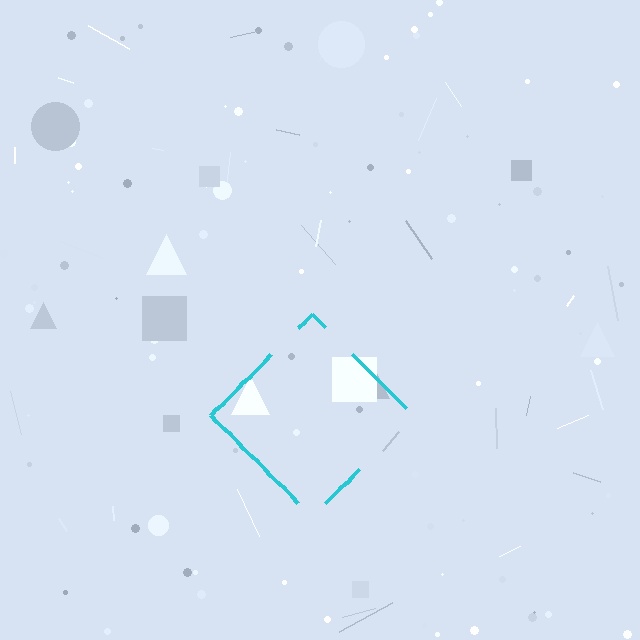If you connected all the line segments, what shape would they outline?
They would outline a diamond.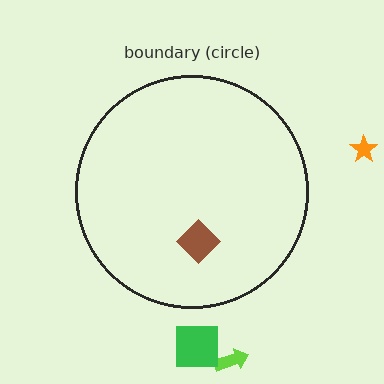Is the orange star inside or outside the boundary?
Outside.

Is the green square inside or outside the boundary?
Outside.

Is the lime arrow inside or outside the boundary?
Outside.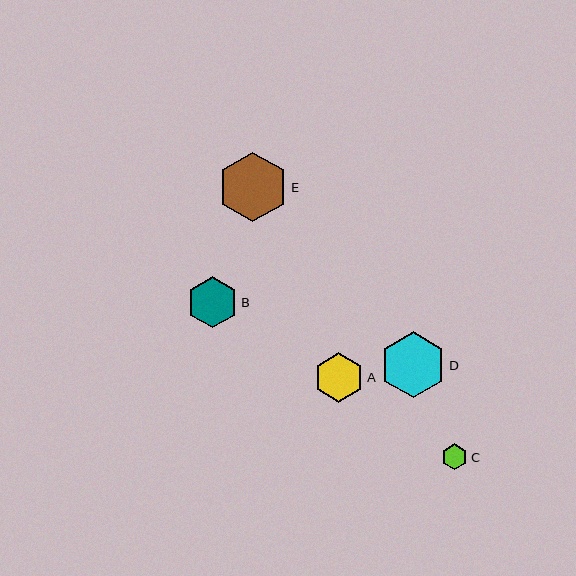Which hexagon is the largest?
Hexagon E is the largest with a size of approximately 70 pixels.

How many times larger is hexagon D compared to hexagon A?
Hexagon D is approximately 1.3 times the size of hexagon A.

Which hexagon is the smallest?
Hexagon C is the smallest with a size of approximately 26 pixels.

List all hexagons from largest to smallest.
From largest to smallest: E, D, B, A, C.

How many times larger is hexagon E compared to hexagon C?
Hexagon E is approximately 2.7 times the size of hexagon C.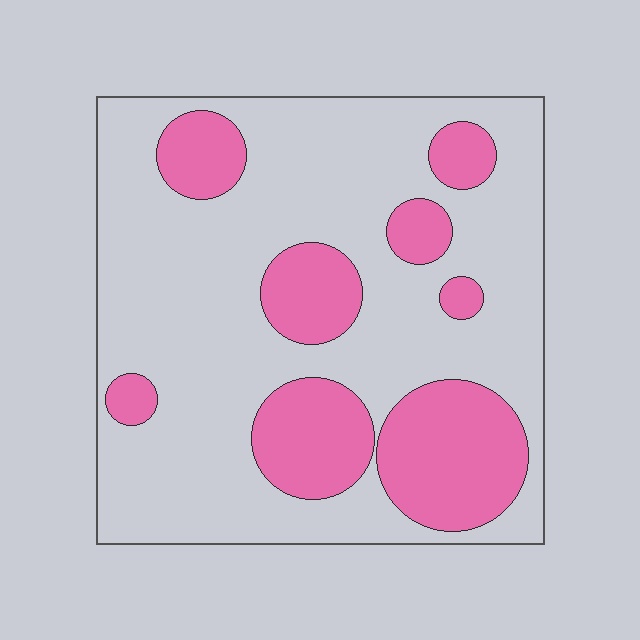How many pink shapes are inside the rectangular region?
8.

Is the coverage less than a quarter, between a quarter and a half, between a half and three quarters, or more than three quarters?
Between a quarter and a half.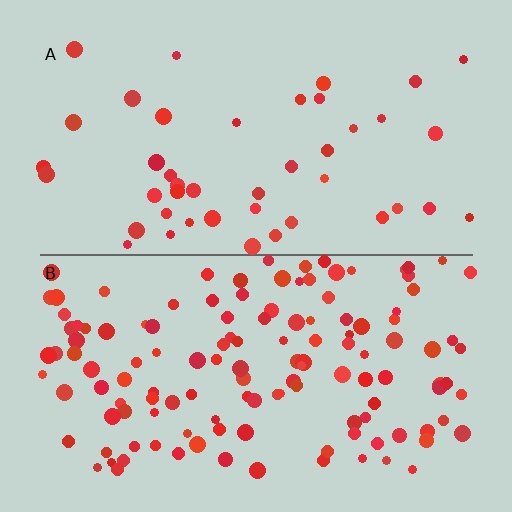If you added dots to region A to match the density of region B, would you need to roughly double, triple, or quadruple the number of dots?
Approximately triple.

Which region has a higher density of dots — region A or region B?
B (the bottom).